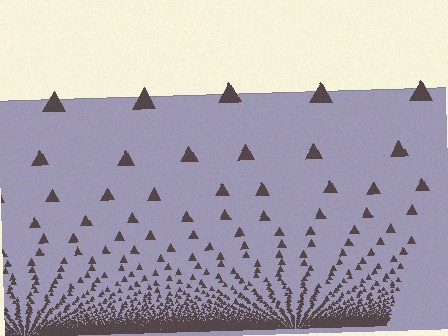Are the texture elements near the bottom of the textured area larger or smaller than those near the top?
Smaller. The gradient is inverted — elements near the bottom are smaller and denser.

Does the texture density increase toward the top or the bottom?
Density increases toward the bottom.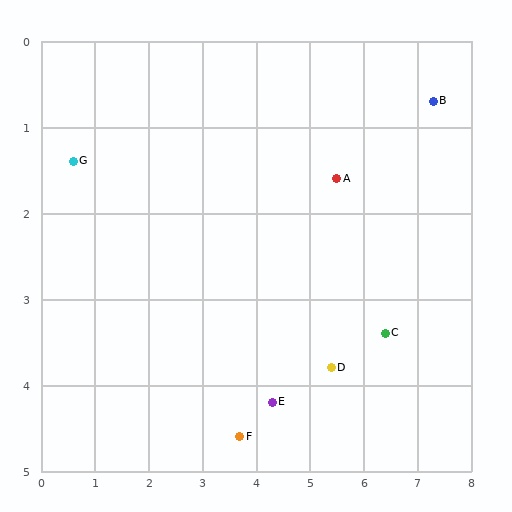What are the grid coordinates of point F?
Point F is at approximately (3.7, 4.6).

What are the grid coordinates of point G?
Point G is at approximately (0.6, 1.4).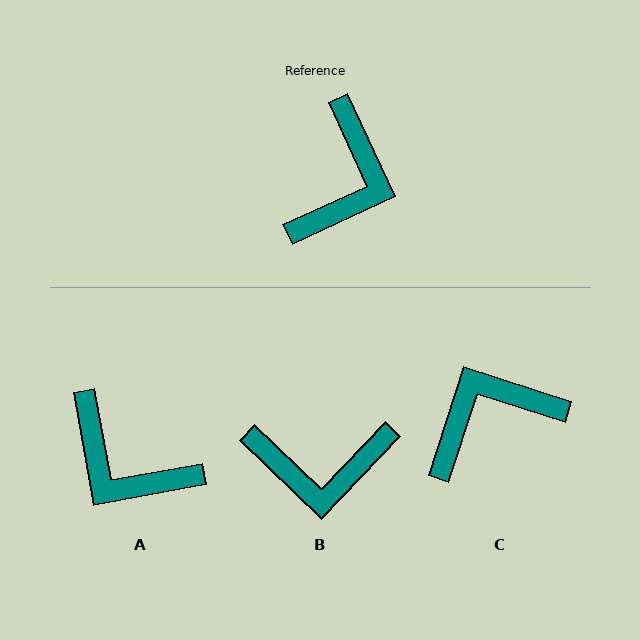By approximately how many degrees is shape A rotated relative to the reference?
Approximately 104 degrees clockwise.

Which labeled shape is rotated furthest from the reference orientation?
C, about 137 degrees away.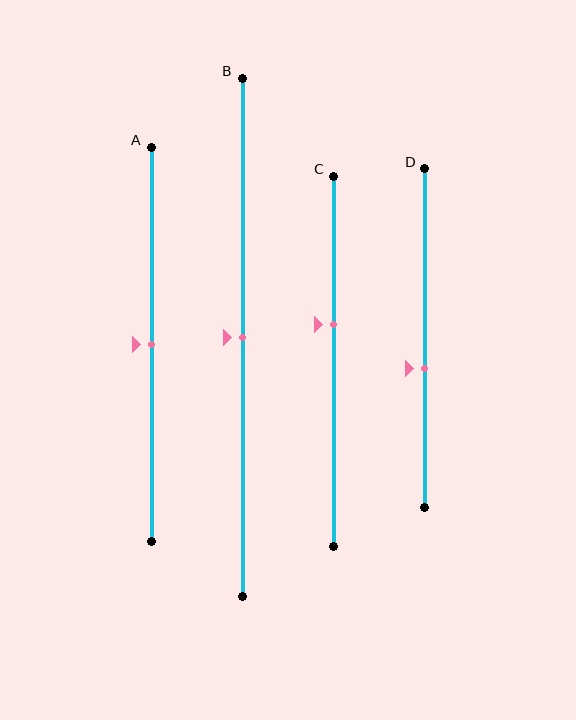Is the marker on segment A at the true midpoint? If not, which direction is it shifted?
Yes, the marker on segment A is at the true midpoint.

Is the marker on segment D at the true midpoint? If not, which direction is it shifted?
No, the marker on segment D is shifted downward by about 9% of the segment length.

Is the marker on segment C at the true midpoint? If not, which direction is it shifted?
No, the marker on segment C is shifted upward by about 10% of the segment length.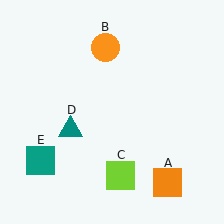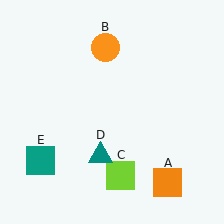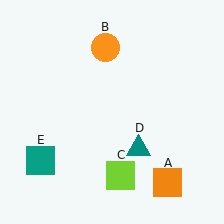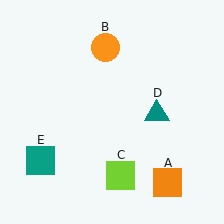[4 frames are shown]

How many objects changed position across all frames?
1 object changed position: teal triangle (object D).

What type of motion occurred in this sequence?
The teal triangle (object D) rotated counterclockwise around the center of the scene.